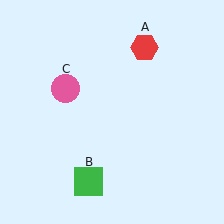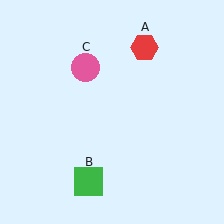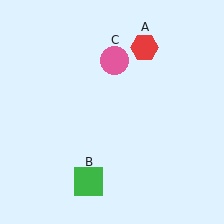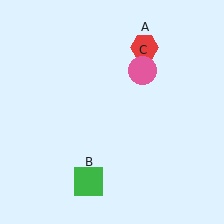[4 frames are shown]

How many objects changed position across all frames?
1 object changed position: pink circle (object C).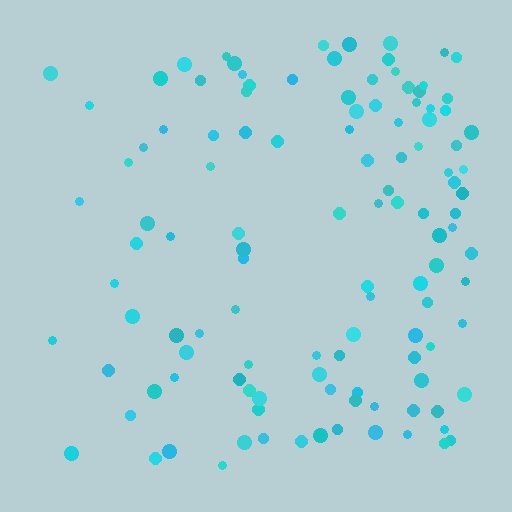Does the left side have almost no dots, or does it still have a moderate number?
Still a moderate number, just noticeably fewer than the right.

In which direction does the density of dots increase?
From left to right, with the right side densest.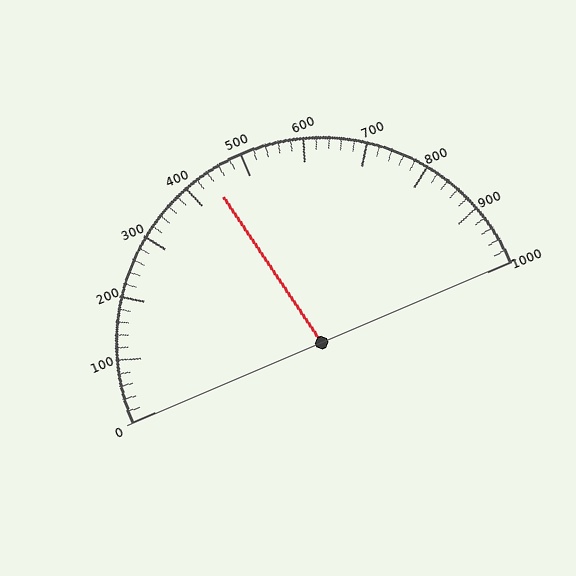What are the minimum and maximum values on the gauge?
The gauge ranges from 0 to 1000.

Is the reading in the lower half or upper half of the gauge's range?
The reading is in the lower half of the range (0 to 1000).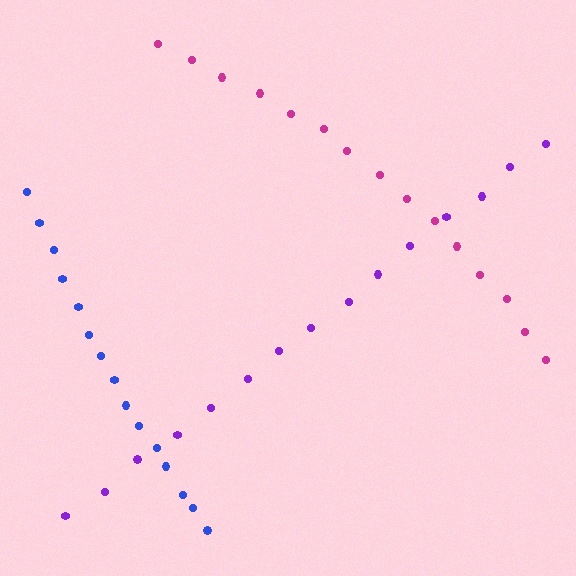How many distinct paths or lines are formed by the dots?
There are 3 distinct paths.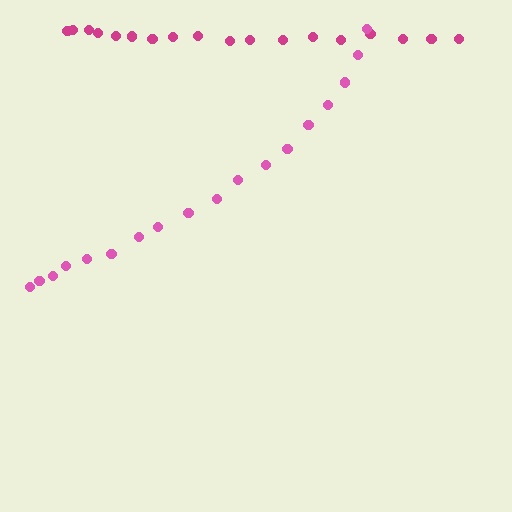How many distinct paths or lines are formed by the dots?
There are 2 distinct paths.